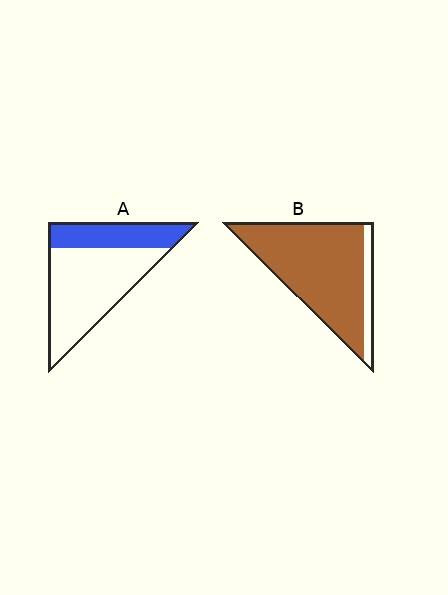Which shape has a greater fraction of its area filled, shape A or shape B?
Shape B.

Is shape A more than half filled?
No.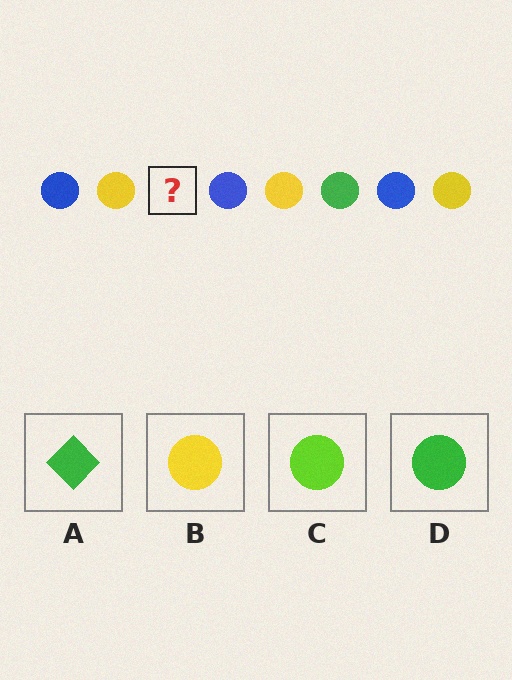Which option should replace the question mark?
Option D.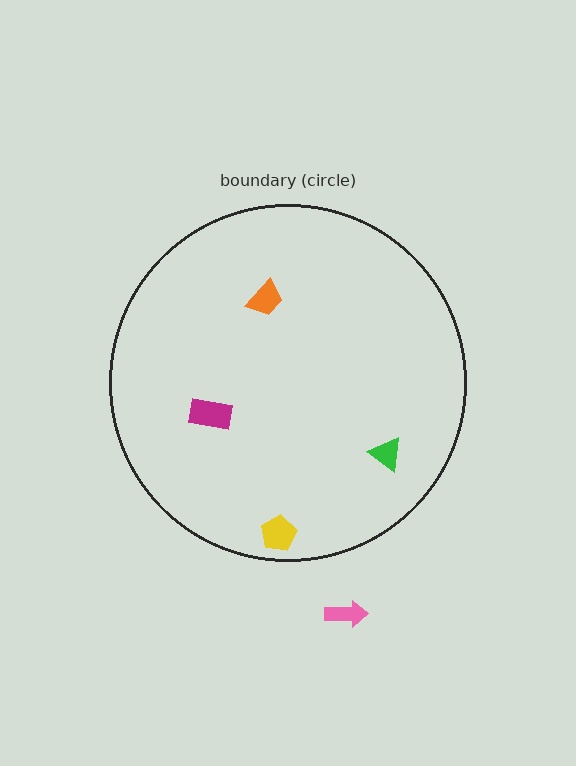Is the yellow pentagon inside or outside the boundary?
Inside.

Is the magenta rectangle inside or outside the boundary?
Inside.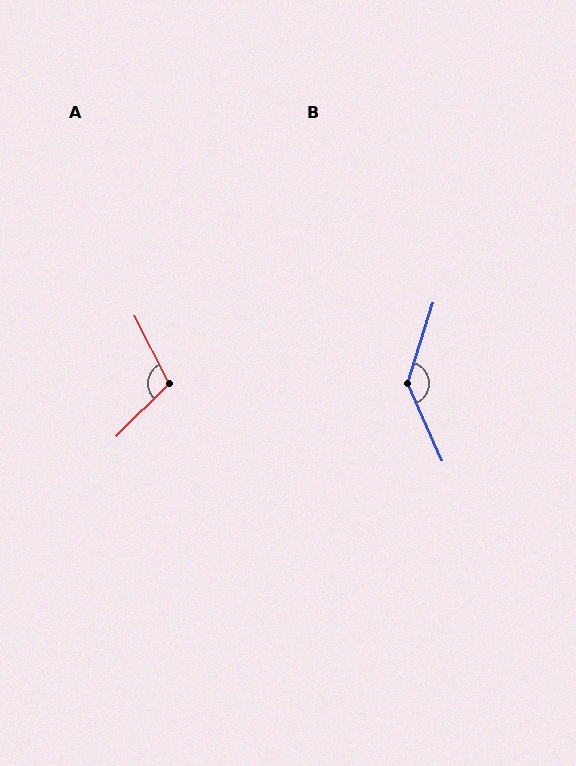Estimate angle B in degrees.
Approximately 139 degrees.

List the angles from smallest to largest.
A (108°), B (139°).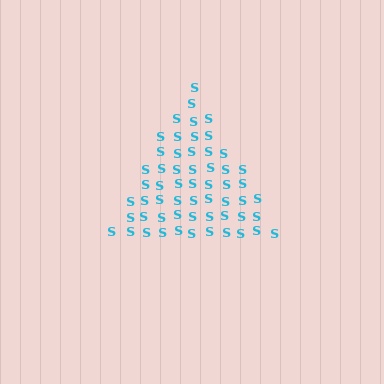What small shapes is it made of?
It is made of small letter S's.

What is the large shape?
The large shape is a triangle.